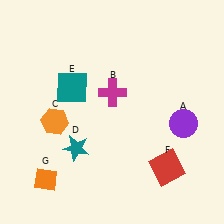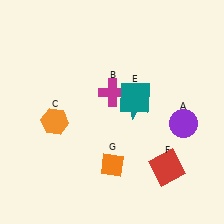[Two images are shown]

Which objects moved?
The objects that moved are: the teal star (D), the teal square (E), the orange diamond (G).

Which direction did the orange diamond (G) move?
The orange diamond (G) moved right.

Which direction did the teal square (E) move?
The teal square (E) moved right.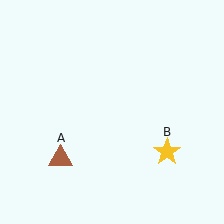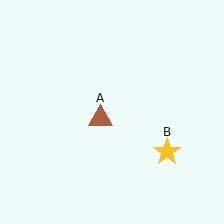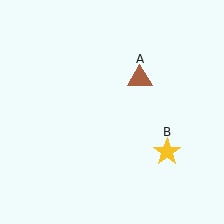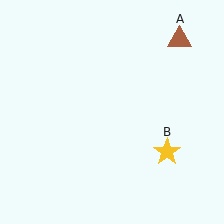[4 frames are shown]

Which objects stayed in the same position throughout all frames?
Yellow star (object B) remained stationary.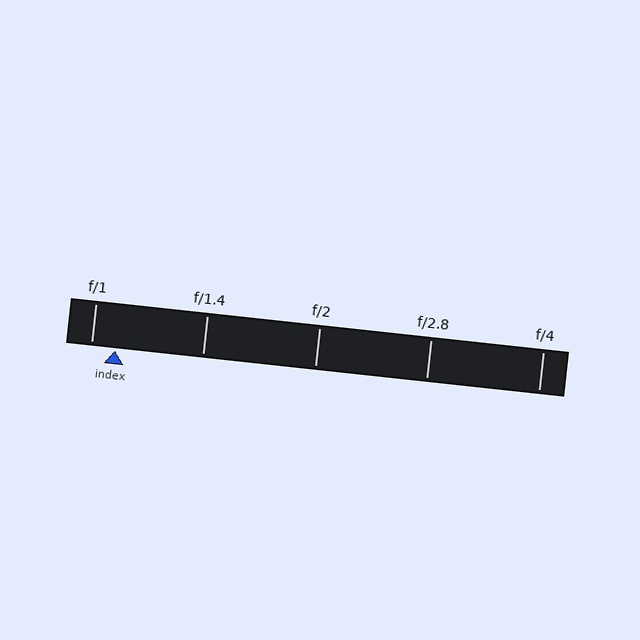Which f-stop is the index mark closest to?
The index mark is closest to f/1.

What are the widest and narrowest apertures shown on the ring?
The widest aperture shown is f/1 and the narrowest is f/4.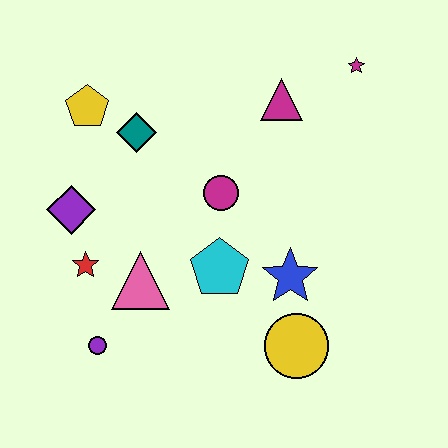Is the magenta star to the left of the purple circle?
No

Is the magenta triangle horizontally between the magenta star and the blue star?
No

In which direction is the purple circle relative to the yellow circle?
The purple circle is to the left of the yellow circle.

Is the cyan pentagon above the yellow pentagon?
No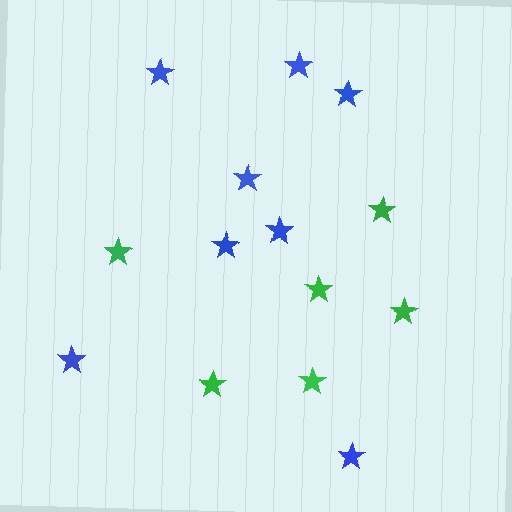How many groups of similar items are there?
There are 2 groups: one group of blue stars (8) and one group of green stars (6).